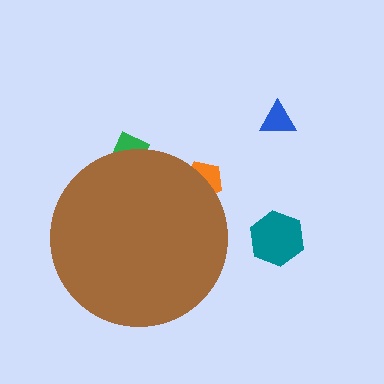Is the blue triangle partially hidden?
No, the blue triangle is fully visible.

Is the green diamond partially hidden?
Yes, the green diamond is partially hidden behind the brown circle.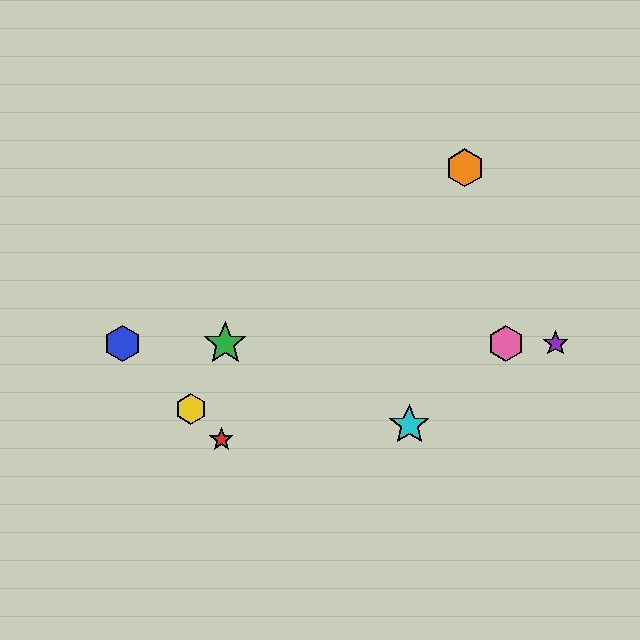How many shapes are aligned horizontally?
4 shapes (the blue hexagon, the green star, the purple star, the pink hexagon) are aligned horizontally.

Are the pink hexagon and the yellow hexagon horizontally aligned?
No, the pink hexagon is at y≈343 and the yellow hexagon is at y≈409.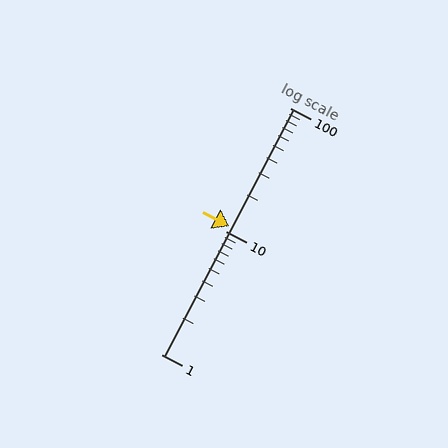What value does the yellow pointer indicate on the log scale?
The pointer indicates approximately 11.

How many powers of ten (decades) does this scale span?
The scale spans 2 decades, from 1 to 100.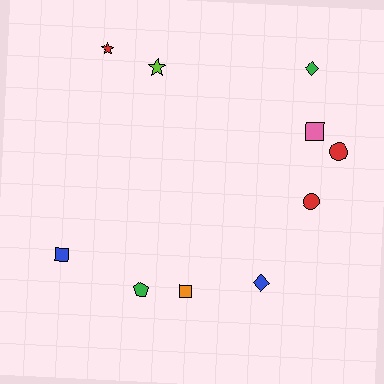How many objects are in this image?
There are 10 objects.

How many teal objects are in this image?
There are no teal objects.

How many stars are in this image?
There are 2 stars.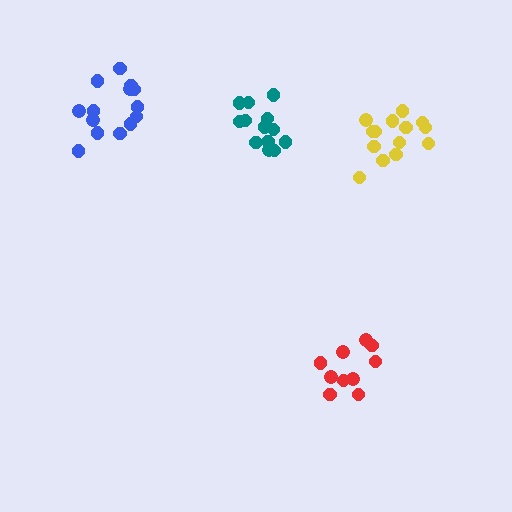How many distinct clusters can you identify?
There are 4 distinct clusters.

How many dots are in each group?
Group 1: 13 dots, Group 2: 14 dots, Group 3: 10 dots, Group 4: 14 dots (51 total).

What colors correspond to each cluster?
The clusters are colored: teal, yellow, red, blue.